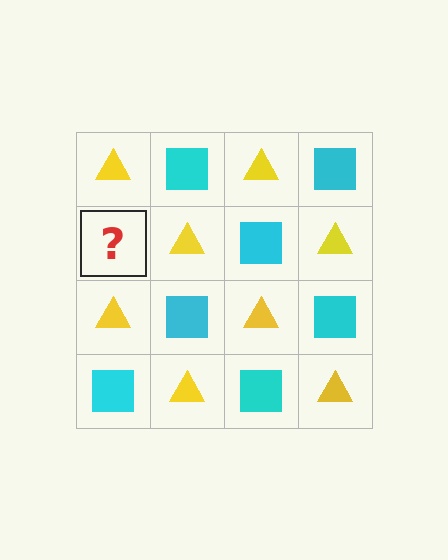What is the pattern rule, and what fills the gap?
The rule is that it alternates yellow triangle and cyan square in a checkerboard pattern. The gap should be filled with a cyan square.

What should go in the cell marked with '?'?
The missing cell should contain a cyan square.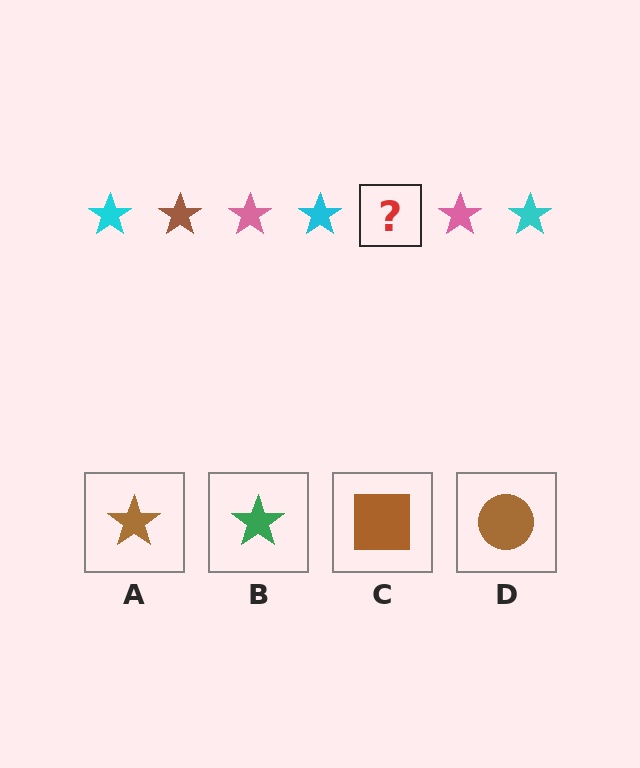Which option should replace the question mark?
Option A.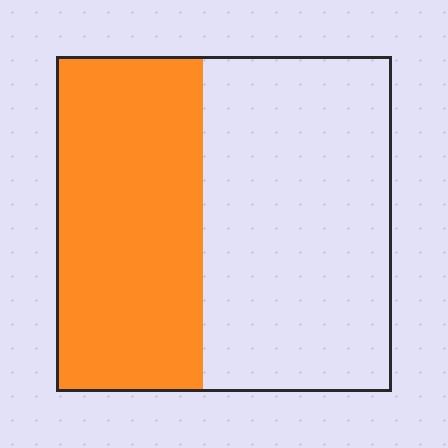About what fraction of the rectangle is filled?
About two fifths (2/5).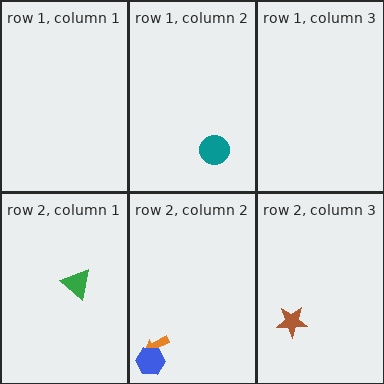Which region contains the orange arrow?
The row 2, column 2 region.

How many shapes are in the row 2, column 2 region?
2.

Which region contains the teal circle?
The row 1, column 2 region.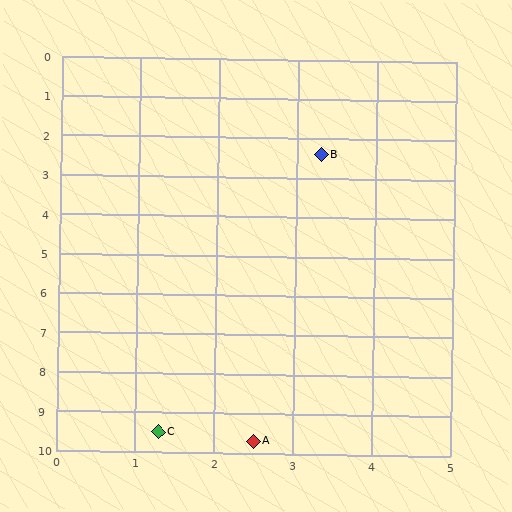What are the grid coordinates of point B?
Point B is at approximately (3.3, 2.4).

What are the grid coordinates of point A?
Point A is at approximately (2.5, 9.7).